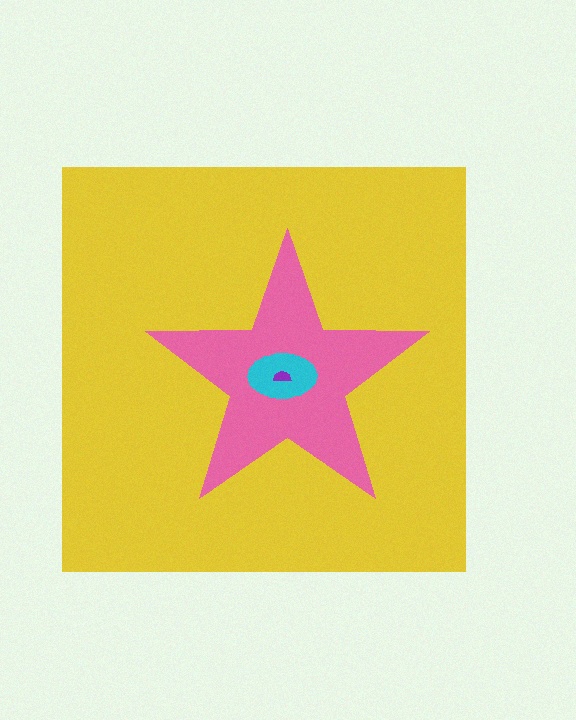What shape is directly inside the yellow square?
The pink star.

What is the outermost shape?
The yellow square.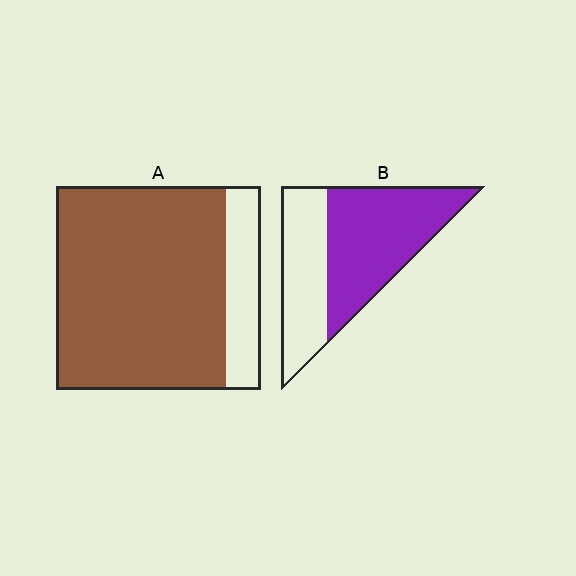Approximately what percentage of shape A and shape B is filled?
A is approximately 85% and B is approximately 60%.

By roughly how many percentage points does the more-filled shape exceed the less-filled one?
By roughly 25 percentage points (A over B).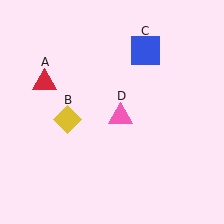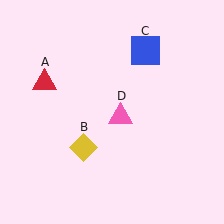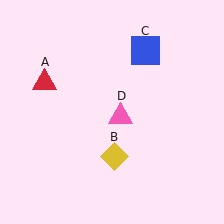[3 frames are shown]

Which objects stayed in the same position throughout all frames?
Red triangle (object A) and blue square (object C) and pink triangle (object D) remained stationary.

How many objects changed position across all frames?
1 object changed position: yellow diamond (object B).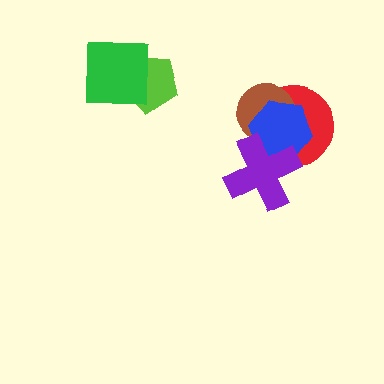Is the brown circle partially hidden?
Yes, it is partially covered by another shape.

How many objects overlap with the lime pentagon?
1 object overlaps with the lime pentagon.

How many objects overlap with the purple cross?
3 objects overlap with the purple cross.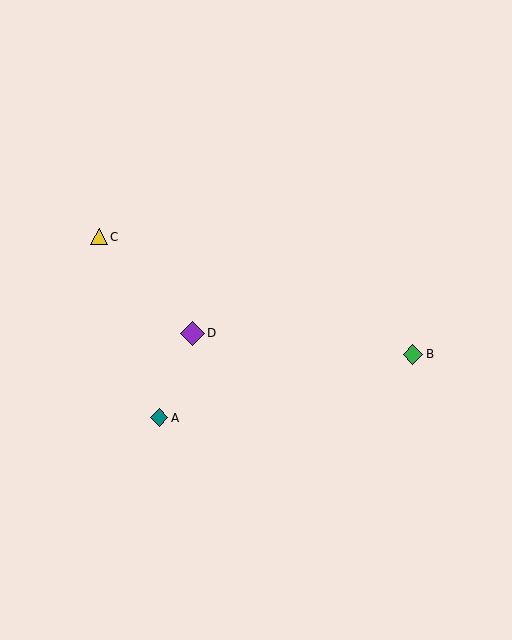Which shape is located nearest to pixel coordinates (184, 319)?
The purple diamond (labeled D) at (193, 333) is nearest to that location.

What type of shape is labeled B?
Shape B is a green diamond.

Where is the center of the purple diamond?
The center of the purple diamond is at (193, 333).